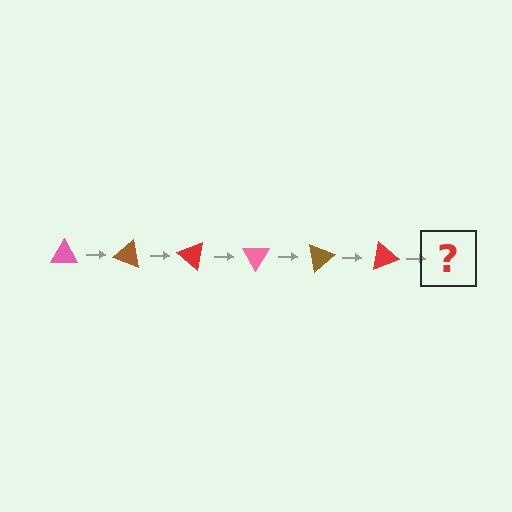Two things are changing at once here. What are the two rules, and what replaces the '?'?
The two rules are that it rotates 20 degrees each step and the color cycles through pink, brown, and red. The '?' should be a pink triangle, rotated 120 degrees from the start.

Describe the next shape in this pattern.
It should be a pink triangle, rotated 120 degrees from the start.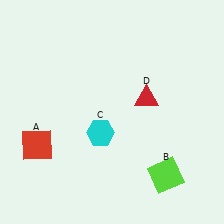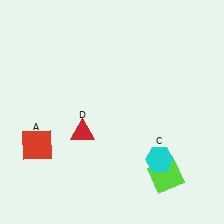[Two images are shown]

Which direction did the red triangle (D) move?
The red triangle (D) moved left.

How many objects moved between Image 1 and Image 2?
2 objects moved between the two images.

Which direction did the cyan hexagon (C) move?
The cyan hexagon (C) moved right.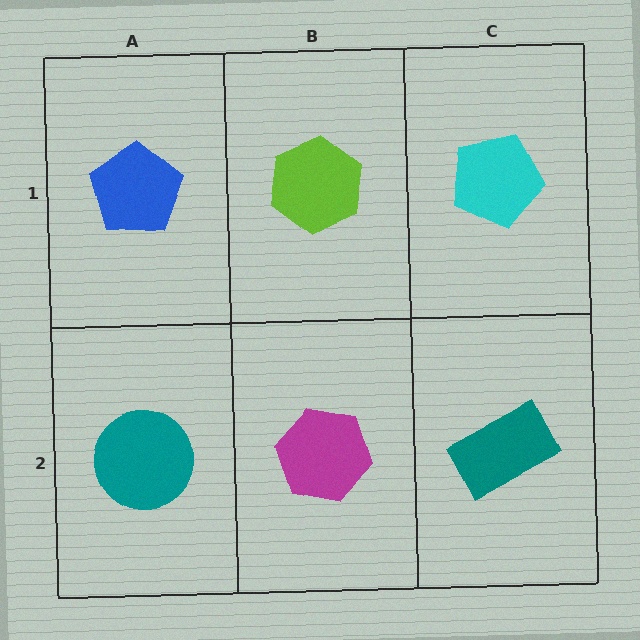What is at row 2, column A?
A teal circle.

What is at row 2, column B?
A magenta hexagon.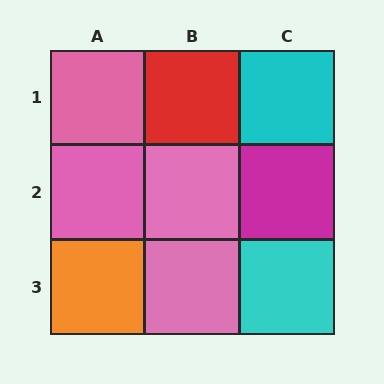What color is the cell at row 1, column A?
Pink.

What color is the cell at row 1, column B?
Red.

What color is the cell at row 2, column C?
Magenta.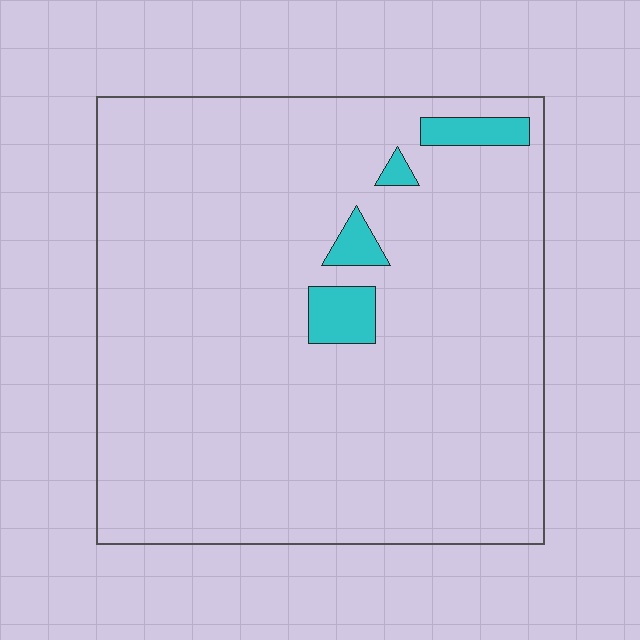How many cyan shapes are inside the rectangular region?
4.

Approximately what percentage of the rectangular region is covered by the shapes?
Approximately 5%.